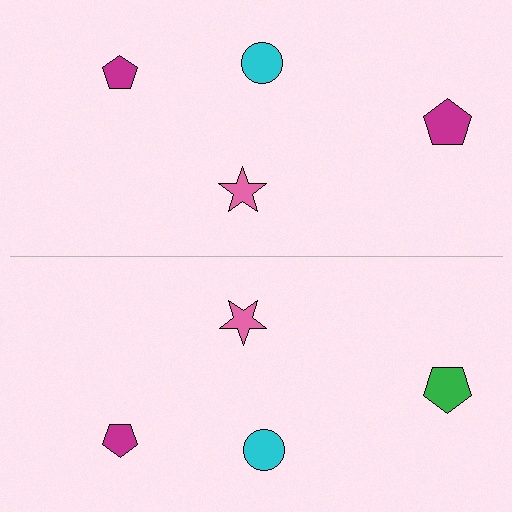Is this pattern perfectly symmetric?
No, the pattern is not perfectly symmetric. The green pentagon on the bottom side breaks the symmetry — its mirror counterpart is magenta.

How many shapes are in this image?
There are 8 shapes in this image.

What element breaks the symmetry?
The green pentagon on the bottom side breaks the symmetry — its mirror counterpart is magenta.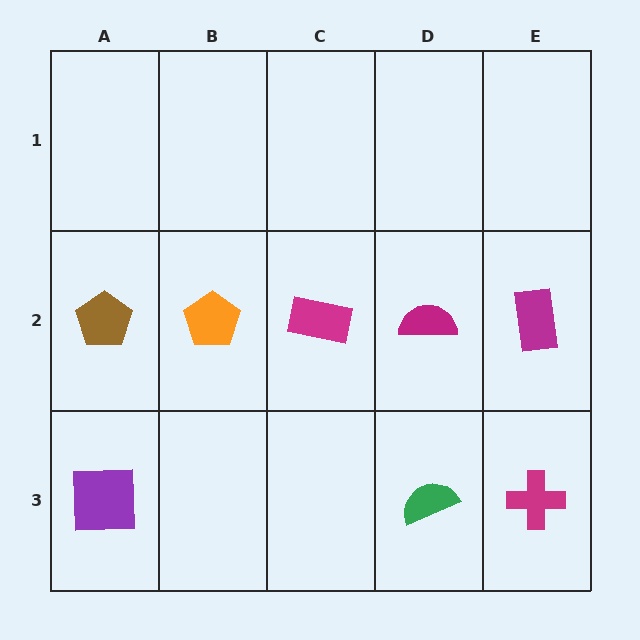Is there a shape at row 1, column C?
No, that cell is empty.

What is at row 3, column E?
A magenta cross.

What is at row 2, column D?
A magenta semicircle.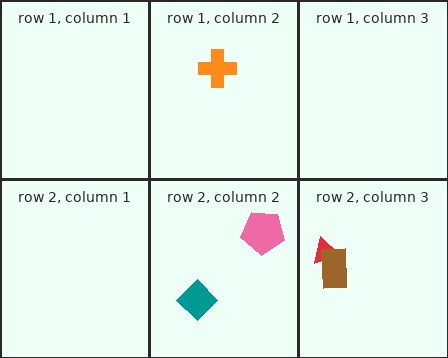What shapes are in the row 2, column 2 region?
The pink pentagon, the teal diamond.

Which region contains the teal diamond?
The row 2, column 2 region.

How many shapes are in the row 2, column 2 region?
2.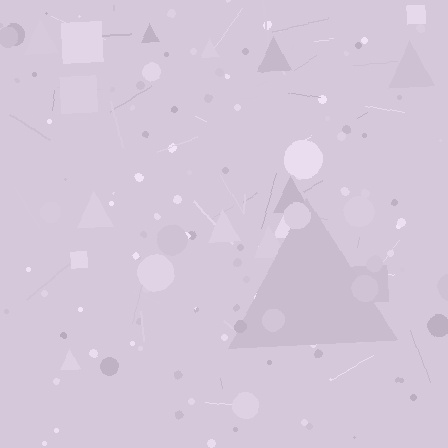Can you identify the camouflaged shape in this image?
The camouflaged shape is a triangle.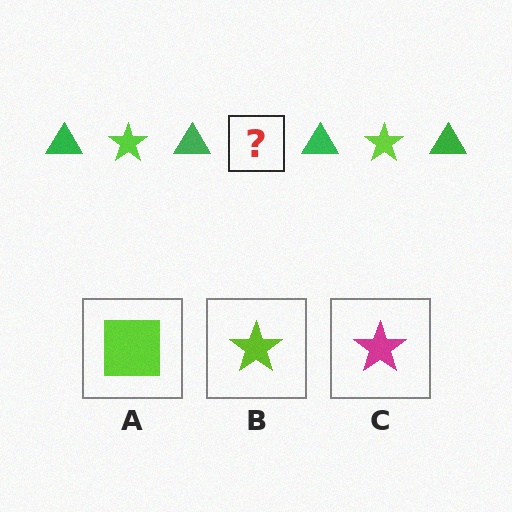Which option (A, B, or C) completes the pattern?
B.